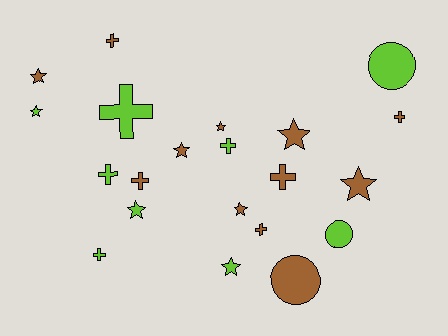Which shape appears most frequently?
Cross, with 9 objects.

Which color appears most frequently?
Brown, with 12 objects.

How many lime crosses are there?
There are 4 lime crosses.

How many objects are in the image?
There are 21 objects.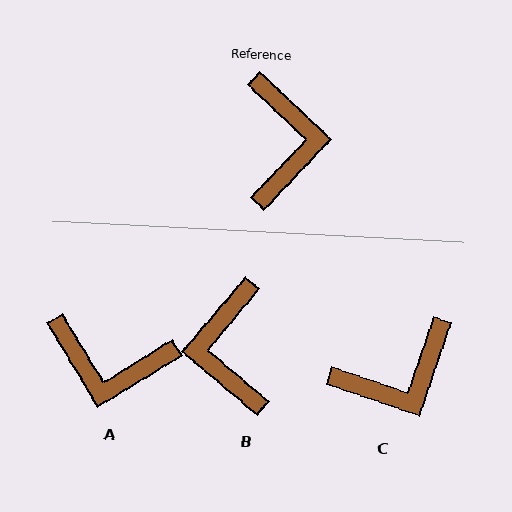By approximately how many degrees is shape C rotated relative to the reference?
Approximately 65 degrees clockwise.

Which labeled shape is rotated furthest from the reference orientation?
B, about 177 degrees away.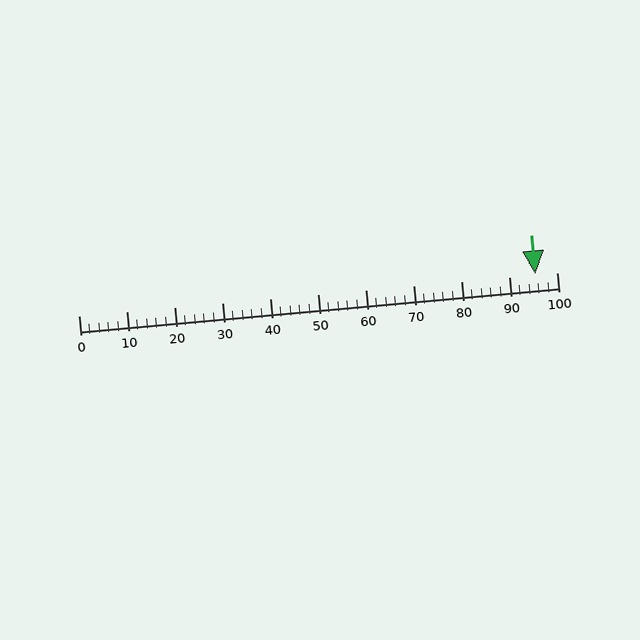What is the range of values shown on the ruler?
The ruler shows values from 0 to 100.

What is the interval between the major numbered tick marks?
The major tick marks are spaced 10 units apart.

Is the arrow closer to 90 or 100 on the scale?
The arrow is closer to 100.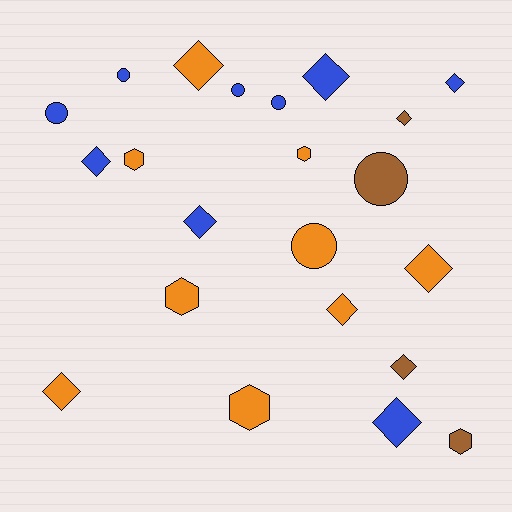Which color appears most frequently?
Orange, with 9 objects.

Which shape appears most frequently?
Diamond, with 11 objects.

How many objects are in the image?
There are 22 objects.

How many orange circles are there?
There is 1 orange circle.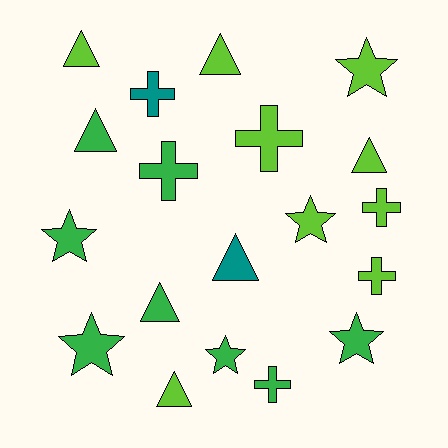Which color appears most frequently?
Lime, with 9 objects.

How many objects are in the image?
There are 19 objects.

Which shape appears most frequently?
Triangle, with 7 objects.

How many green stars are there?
There are 4 green stars.